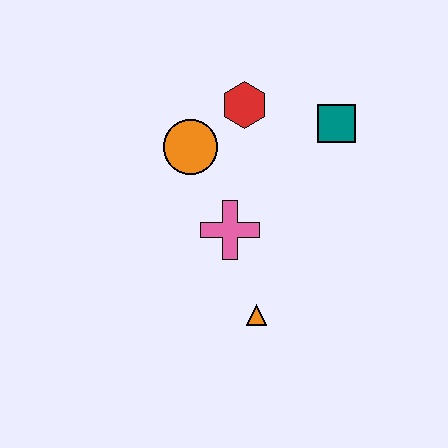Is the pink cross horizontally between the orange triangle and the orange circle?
Yes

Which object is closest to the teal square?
The red hexagon is closest to the teal square.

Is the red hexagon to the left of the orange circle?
No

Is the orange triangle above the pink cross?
No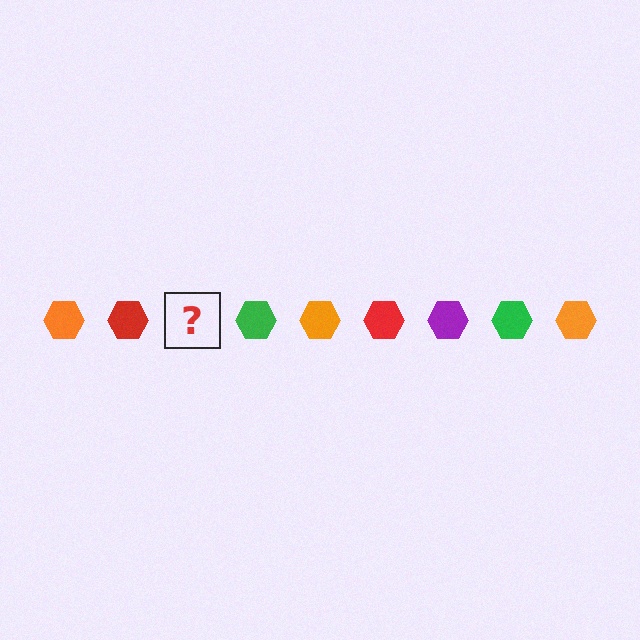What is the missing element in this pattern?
The missing element is a purple hexagon.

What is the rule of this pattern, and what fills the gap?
The rule is that the pattern cycles through orange, red, purple, green hexagons. The gap should be filled with a purple hexagon.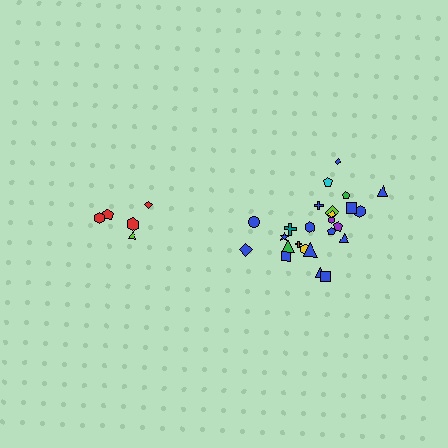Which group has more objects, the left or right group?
The right group.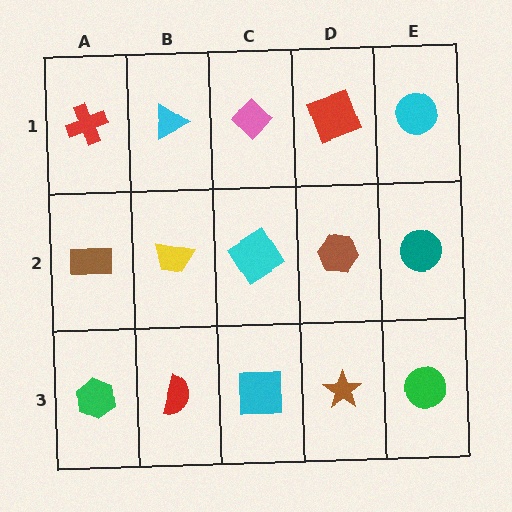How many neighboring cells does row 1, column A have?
2.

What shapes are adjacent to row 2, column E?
A cyan circle (row 1, column E), a green circle (row 3, column E), a brown hexagon (row 2, column D).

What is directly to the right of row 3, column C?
A brown star.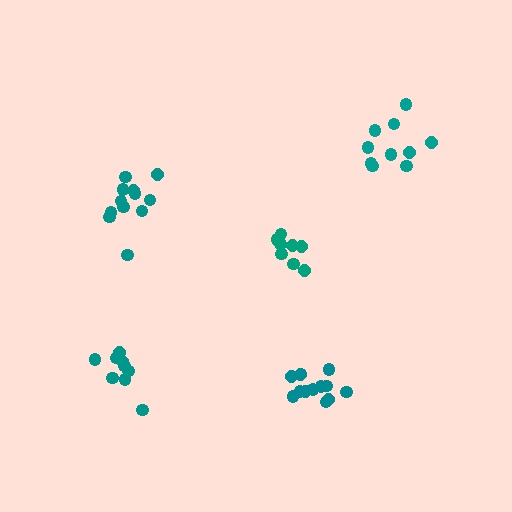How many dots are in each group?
Group 1: 8 dots, Group 2: 10 dots, Group 3: 12 dots, Group 4: 9 dots, Group 5: 13 dots (52 total).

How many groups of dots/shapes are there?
There are 5 groups.